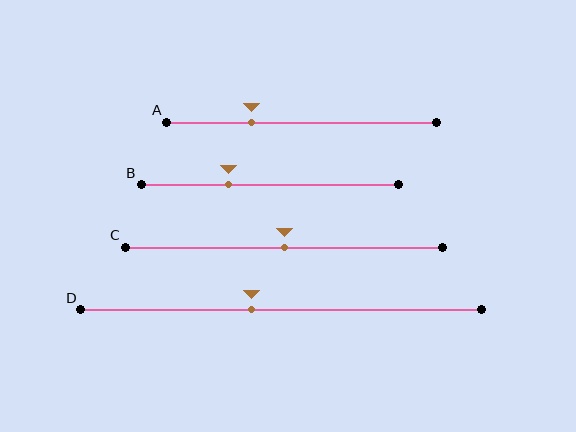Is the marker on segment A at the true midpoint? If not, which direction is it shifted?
No, the marker on segment A is shifted to the left by about 19% of the segment length.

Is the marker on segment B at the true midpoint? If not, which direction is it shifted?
No, the marker on segment B is shifted to the left by about 16% of the segment length.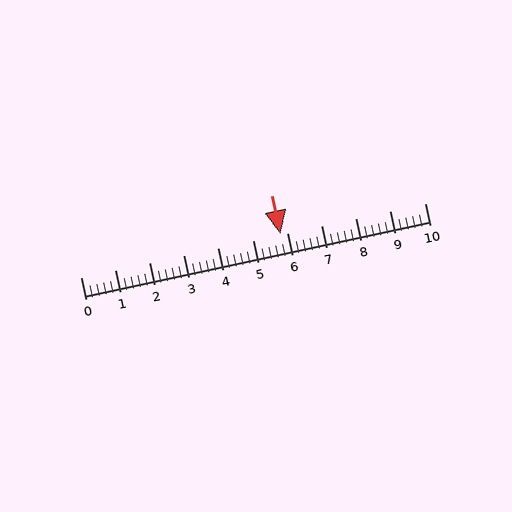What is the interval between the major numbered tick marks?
The major tick marks are spaced 1 units apart.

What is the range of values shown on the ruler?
The ruler shows values from 0 to 10.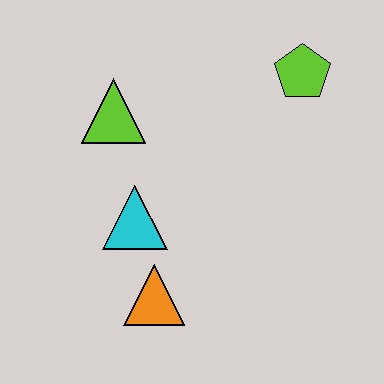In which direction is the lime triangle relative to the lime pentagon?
The lime triangle is to the left of the lime pentagon.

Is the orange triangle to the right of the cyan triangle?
Yes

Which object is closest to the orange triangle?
The cyan triangle is closest to the orange triangle.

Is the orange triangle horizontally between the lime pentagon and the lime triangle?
Yes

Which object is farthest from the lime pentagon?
The orange triangle is farthest from the lime pentagon.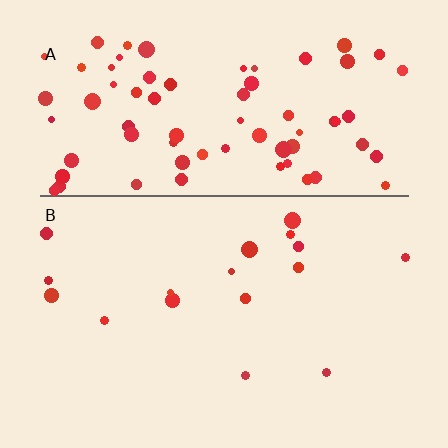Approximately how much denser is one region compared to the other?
Approximately 4.5× — region A over region B.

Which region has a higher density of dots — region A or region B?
A (the top).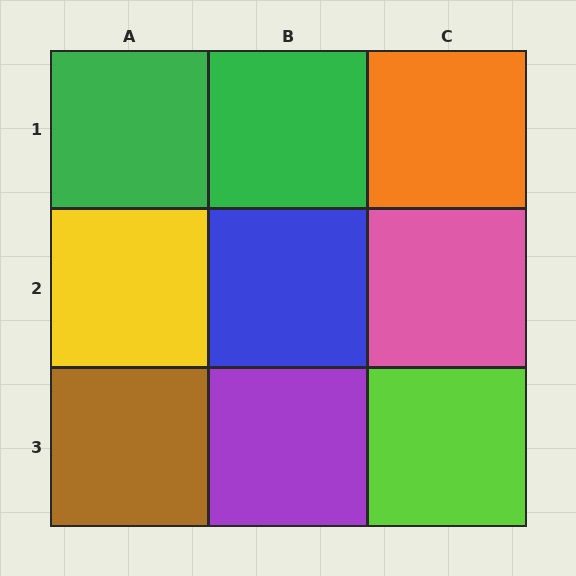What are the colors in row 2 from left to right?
Yellow, blue, pink.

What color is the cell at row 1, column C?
Orange.